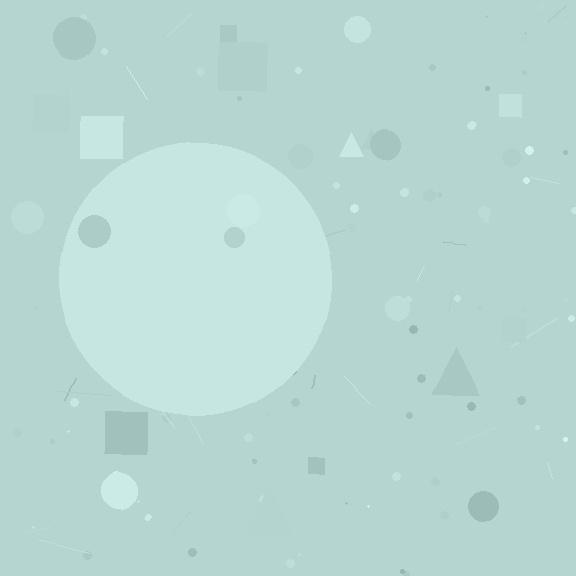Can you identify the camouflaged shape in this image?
The camouflaged shape is a circle.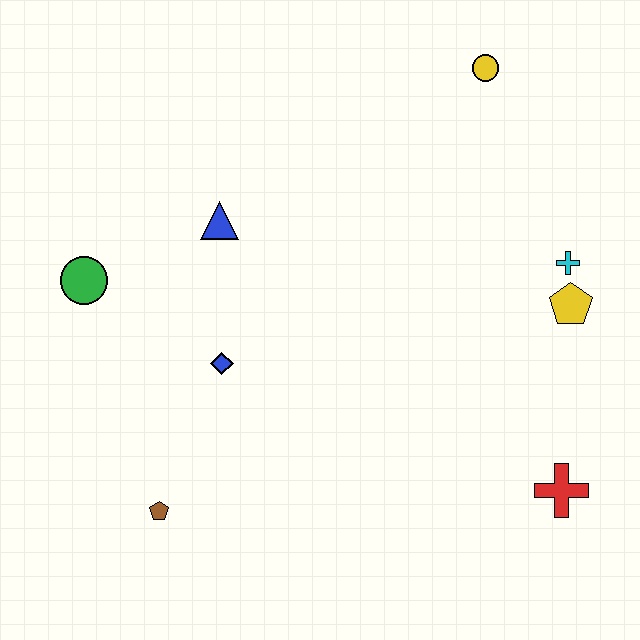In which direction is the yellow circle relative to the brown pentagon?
The yellow circle is above the brown pentagon.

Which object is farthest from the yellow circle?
The brown pentagon is farthest from the yellow circle.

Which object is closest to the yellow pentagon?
The cyan cross is closest to the yellow pentagon.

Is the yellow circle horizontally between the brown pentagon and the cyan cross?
Yes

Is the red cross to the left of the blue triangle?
No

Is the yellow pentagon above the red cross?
Yes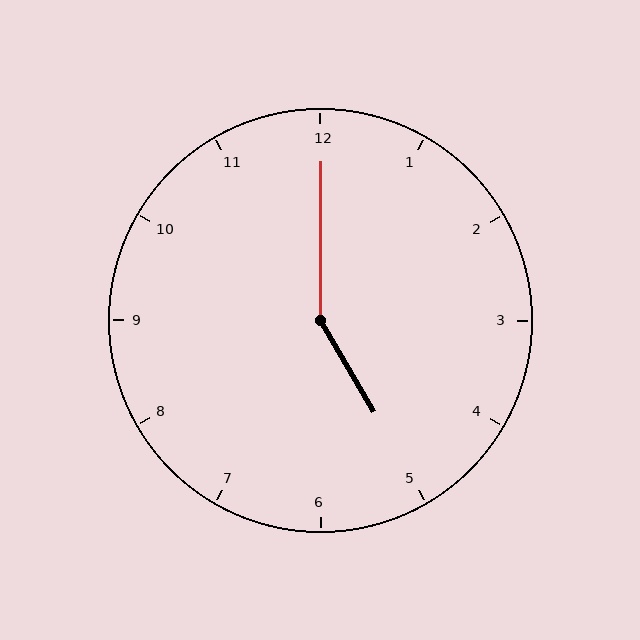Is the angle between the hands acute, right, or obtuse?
It is obtuse.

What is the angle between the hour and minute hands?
Approximately 150 degrees.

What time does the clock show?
5:00.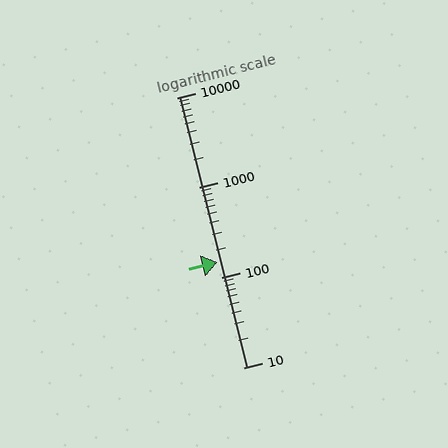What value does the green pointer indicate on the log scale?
The pointer indicates approximately 150.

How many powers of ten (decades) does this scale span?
The scale spans 3 decades, from 10 to 10000.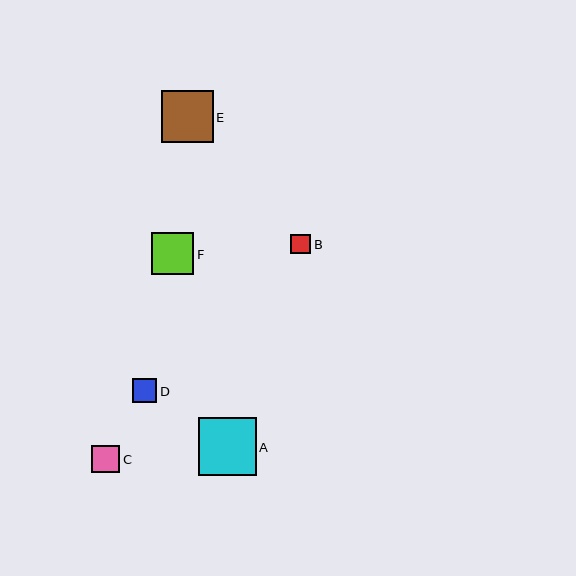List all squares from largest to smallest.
From largest to smallest: A, E, F, C, D, B.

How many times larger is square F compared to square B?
Square F is approximately 2.1 times the size of square B.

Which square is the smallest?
Square B is the smallest with a size of approximately 20 pixels.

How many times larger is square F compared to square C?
Square F is approximately 1.5 times the size of square C.